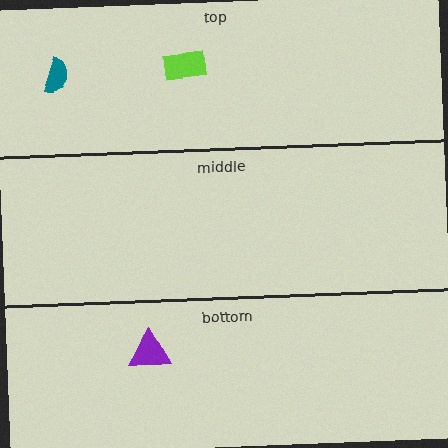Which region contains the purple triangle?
The bottom region.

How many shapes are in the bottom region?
1.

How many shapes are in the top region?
2.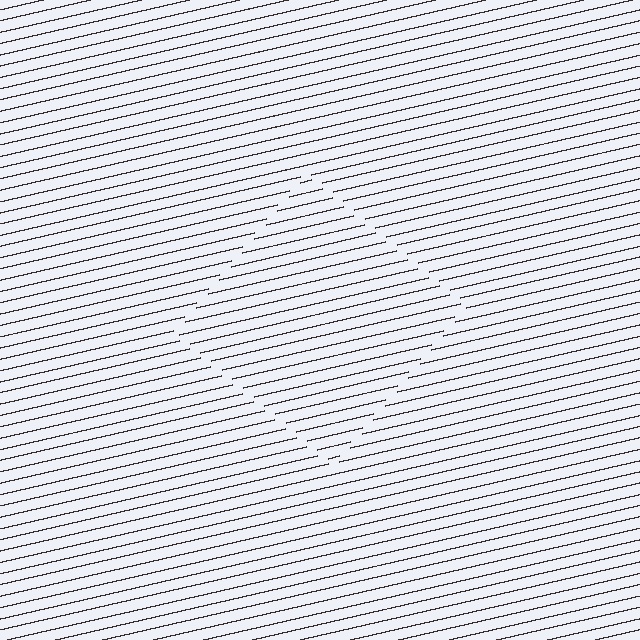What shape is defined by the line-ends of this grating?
An illusory square. The interior of the shape contains the same grating, shifted by half a period — the contour is defined by the phase discontinuity where line-ends from the inner and outer gratings abut.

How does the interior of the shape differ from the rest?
The interior of the shape contains the same grating, shifted by half a period — the contour is defined by the phase discontinuity where line-ends from the inner and outer gratings abut.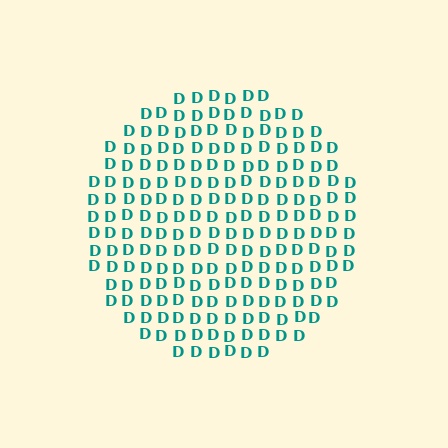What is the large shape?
The large shape is a circle.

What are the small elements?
The small elements are letter D's.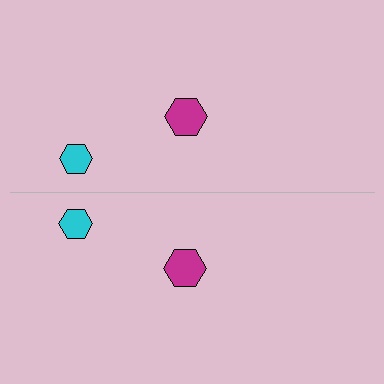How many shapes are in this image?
There are 4 shapes in this image.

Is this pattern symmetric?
Yes, this pattern has bilateral (reflection) symmetry.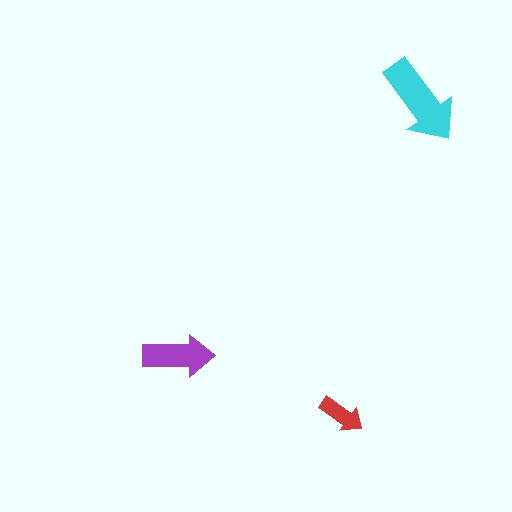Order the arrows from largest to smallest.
the cyan one, the purple one, the red one.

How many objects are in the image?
There are 3 objects in the image.